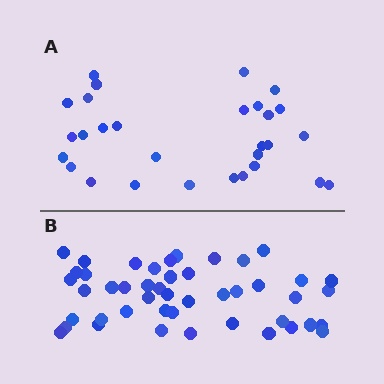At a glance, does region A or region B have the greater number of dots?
Region B (the bottom region) has more dots.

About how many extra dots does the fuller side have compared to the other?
Region B has approximately 15 more dots than region A.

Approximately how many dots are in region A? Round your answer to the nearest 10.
About 30 dots. (The exact count is 29, which rounds to 30.)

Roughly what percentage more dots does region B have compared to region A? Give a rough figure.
About 60% more.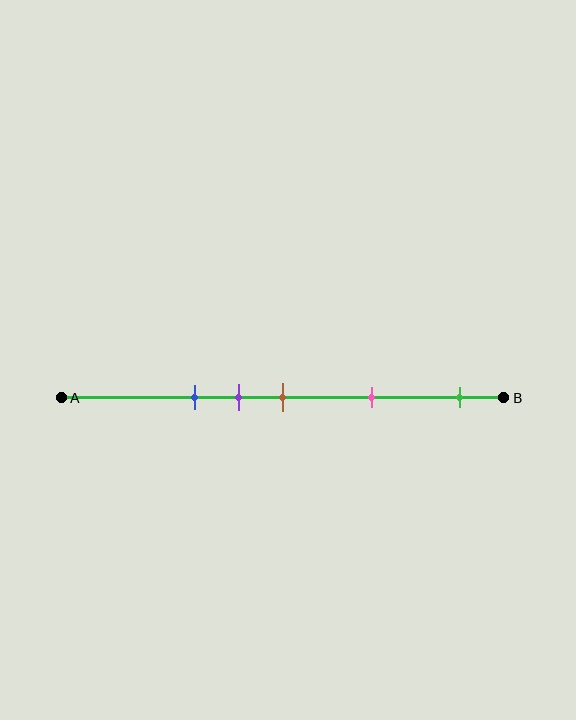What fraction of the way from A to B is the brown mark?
The brown mark is approximately 50% (0.5) of the way from A to B.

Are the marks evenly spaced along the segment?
No, the marks are not evenly spaced.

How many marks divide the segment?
There are 5 marks dividing the segment.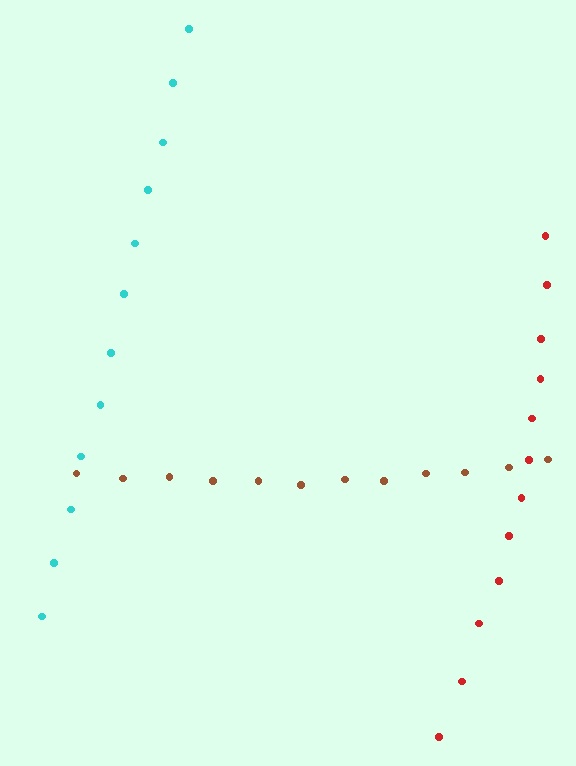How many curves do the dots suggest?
There are 3 distinct paths.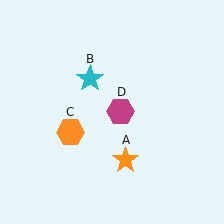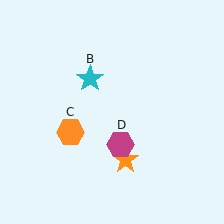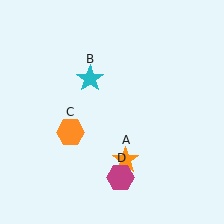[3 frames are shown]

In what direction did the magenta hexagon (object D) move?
The magenta hexagon (object D) moved down.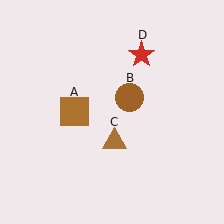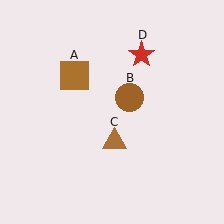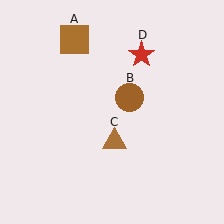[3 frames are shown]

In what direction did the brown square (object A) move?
The brown square (object A) moved up.